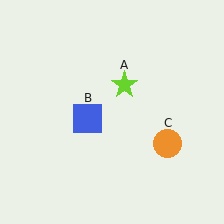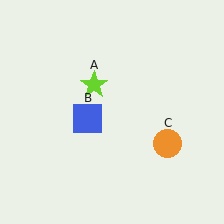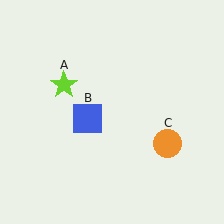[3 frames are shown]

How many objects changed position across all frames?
1 object changed position: lime star (object A).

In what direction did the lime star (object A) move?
The lime star (object A) moved left.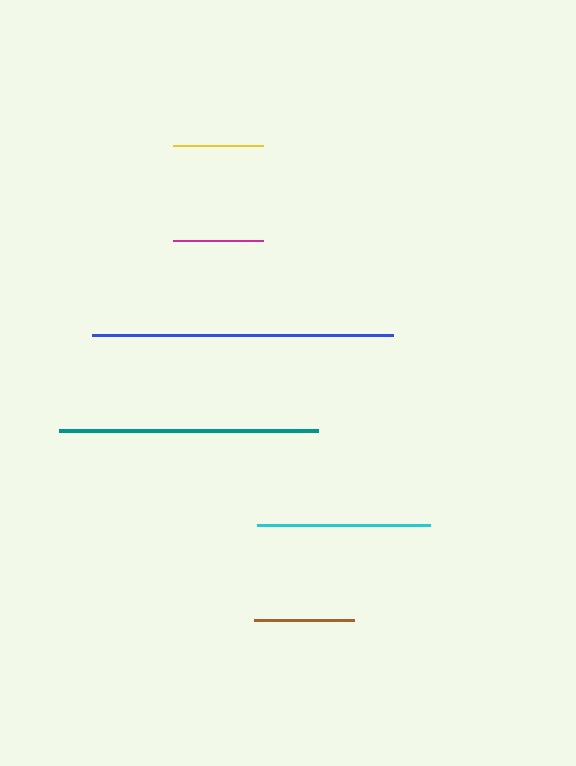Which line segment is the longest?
The blue line is the longest at approximately 301 pixels.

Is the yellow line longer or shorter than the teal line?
The teal line is longer than the yellow line.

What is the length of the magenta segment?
The magenta segment is approximately 90 pixels long.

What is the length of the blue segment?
The blue segment is approximately 301 pixels long.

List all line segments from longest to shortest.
From longest to shortest: blue, teal, cyan, brown, magenta, yellow.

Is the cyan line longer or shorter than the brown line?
The cyan line is longer than the brown line.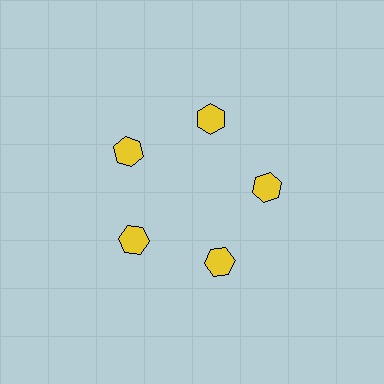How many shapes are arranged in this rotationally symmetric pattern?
There are 5 shapes, arranged in 5 groups of 1.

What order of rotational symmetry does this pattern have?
This pattern has 5-fold rotational symmetry.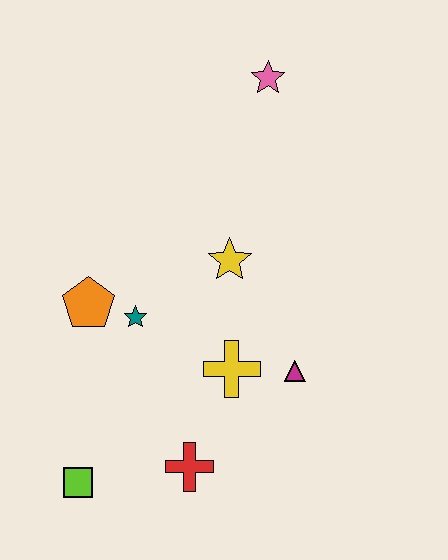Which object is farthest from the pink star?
The lime square is farthest from the pink star.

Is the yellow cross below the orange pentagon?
Yes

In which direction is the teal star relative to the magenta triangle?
The teal star is to the left of the magenta triangle.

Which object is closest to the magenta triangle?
The yellow cross is closest to the magenta triangle.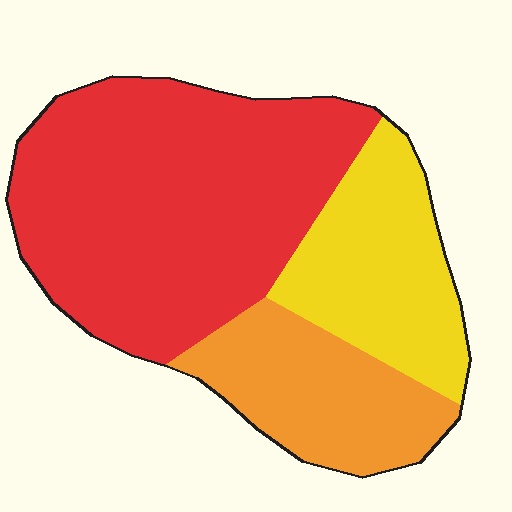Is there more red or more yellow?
Red.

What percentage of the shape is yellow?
Yellow covers 23% of the shape.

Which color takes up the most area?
Red, at roughly 55%.